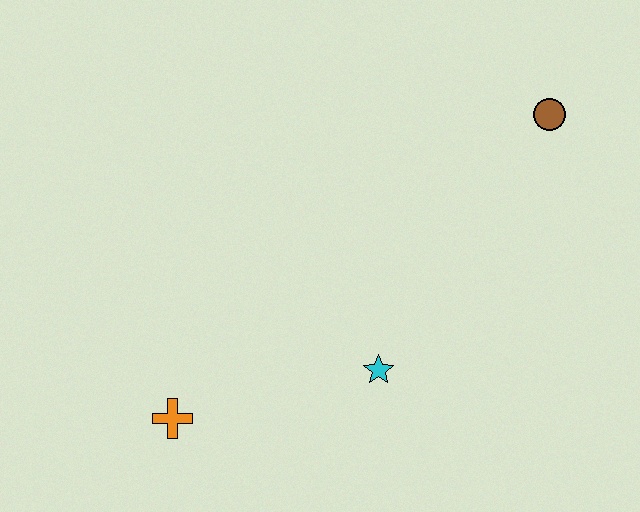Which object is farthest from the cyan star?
The brown circle is farthest from the cyan star.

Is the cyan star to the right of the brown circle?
No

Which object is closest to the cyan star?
The orange cross is closest to the cyan star.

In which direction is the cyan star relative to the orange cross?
The cyan star is to the right of the orange cross.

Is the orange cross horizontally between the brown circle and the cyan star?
No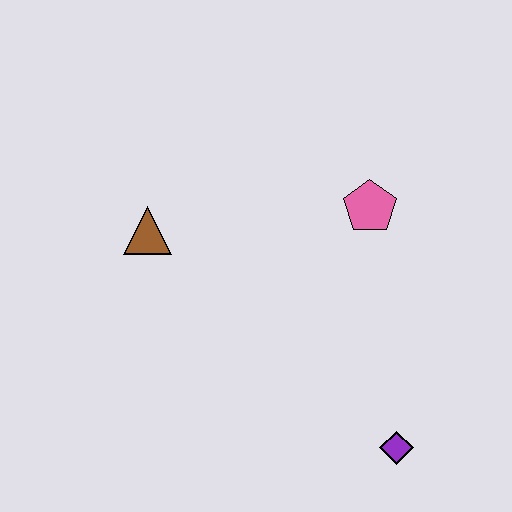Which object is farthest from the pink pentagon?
The purple diamond is farthest from the pink pentagon.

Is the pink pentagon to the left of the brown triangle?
No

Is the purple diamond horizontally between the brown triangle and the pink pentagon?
No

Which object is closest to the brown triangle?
The pink pentagon is closest to the brown triangle.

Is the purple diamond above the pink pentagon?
No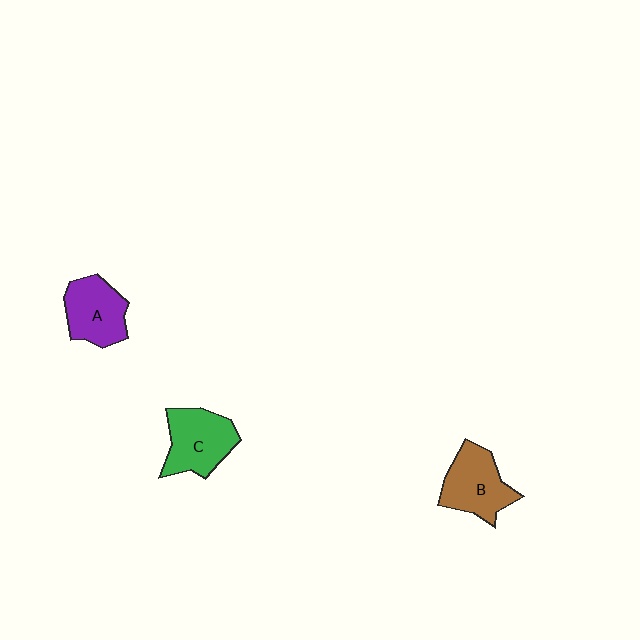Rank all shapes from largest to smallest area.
From largest to smallest: C (green), B (brown), A (purple).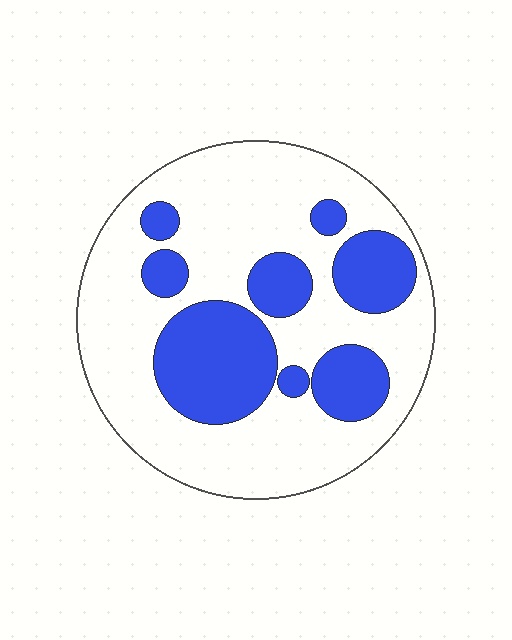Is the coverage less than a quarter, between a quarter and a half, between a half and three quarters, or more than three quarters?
Between a quarter and a half.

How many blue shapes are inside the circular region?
8.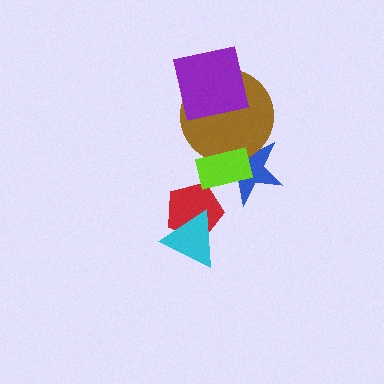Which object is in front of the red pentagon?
The cyan triangle is in front of the red pentagon.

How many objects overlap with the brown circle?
3 objects overlap with the brown circle.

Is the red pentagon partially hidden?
Yes, it is partially covered by another shape.